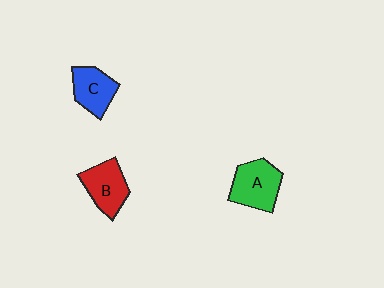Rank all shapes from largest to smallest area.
From largest to smallest: A (green), B (red), C (blue).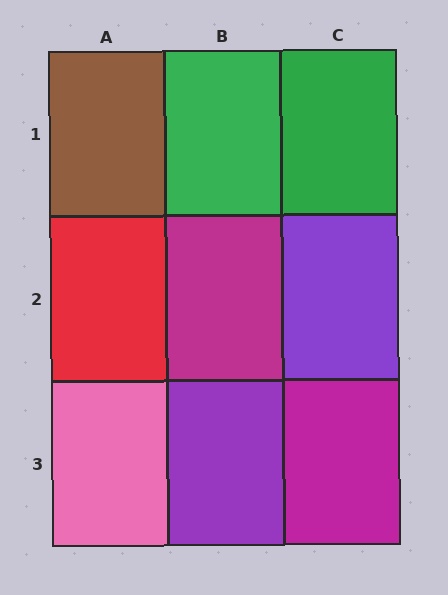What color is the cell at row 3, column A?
Pink.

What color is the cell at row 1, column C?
Green.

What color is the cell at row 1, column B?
Green.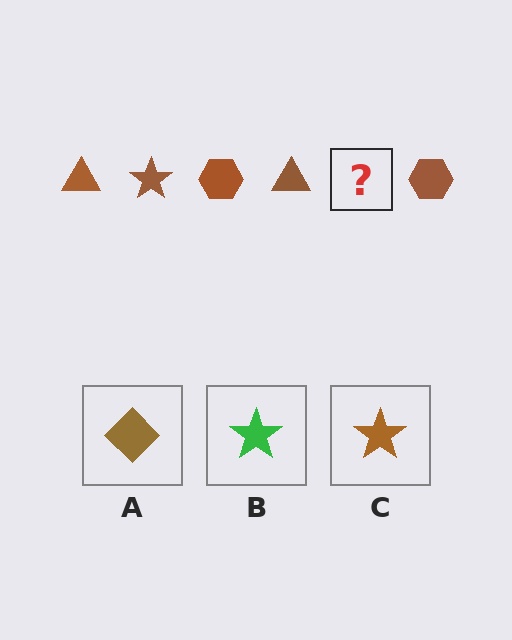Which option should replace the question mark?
Option C.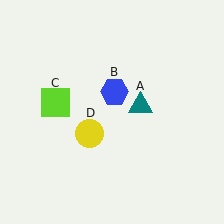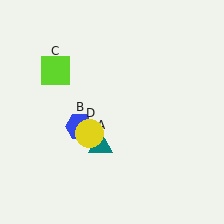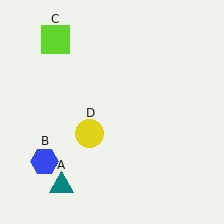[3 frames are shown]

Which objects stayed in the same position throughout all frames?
Yellow circle (object D) remained stationary.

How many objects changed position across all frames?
3 objects changed position: teal triangle (object A), blue hexagon (object B), lime square (object C).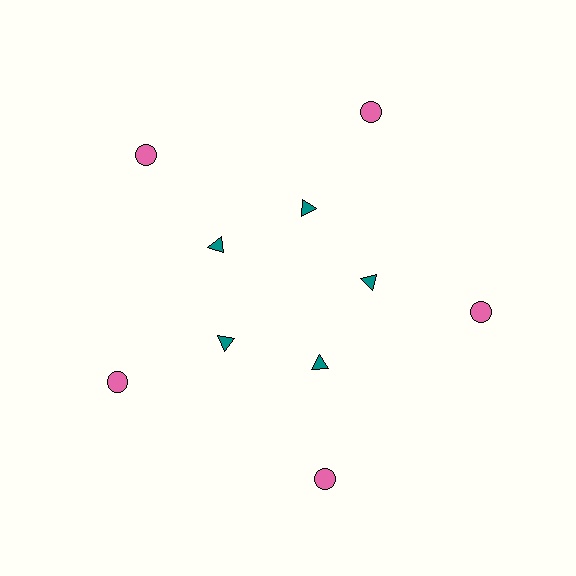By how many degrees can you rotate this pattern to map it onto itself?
The pattern maps onto itself every 72 degrees of rotation.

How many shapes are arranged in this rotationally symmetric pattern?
There are 10 shapes, arranged in 5 groups of 2.